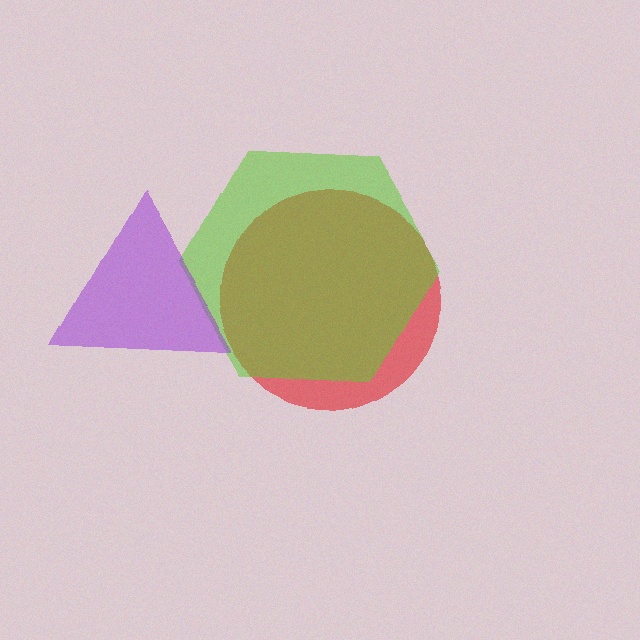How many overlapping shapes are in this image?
There are 3 overlapping shapes in the image.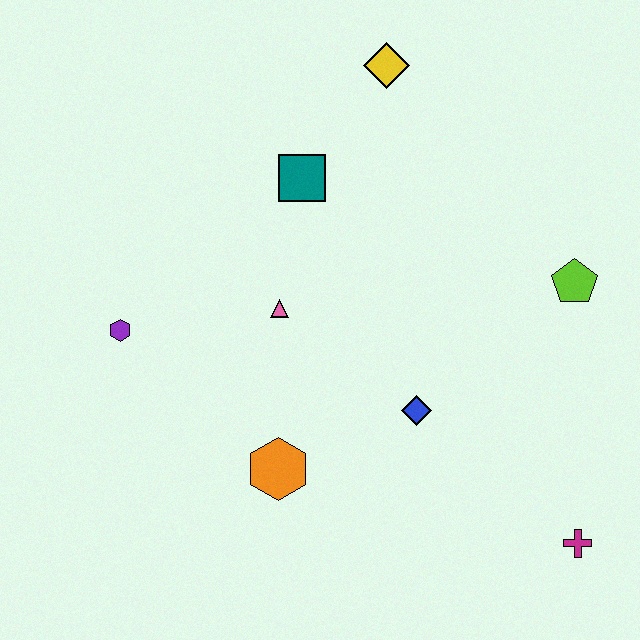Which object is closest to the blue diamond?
The orange hexagon is closest to the blue diamond.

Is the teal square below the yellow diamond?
Yes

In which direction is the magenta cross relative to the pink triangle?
The magenta cross is to the right of the pink triangle.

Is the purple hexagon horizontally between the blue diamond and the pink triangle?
No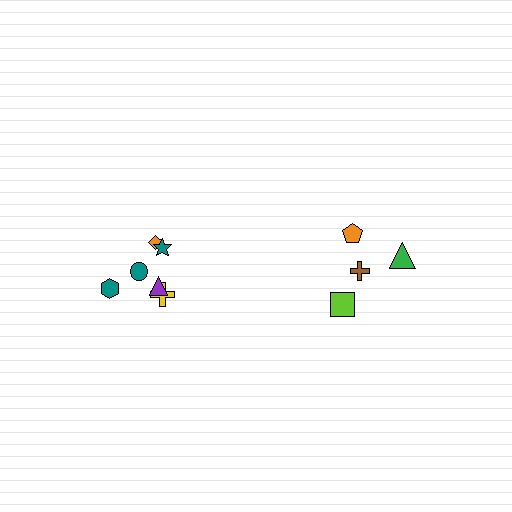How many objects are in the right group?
There are 4 objects.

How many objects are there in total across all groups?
There are 10 objects.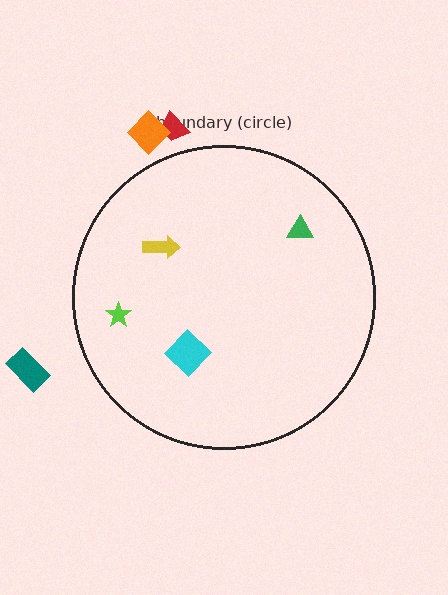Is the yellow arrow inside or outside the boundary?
Inside.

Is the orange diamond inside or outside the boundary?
Outside.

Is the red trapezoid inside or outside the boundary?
Outside.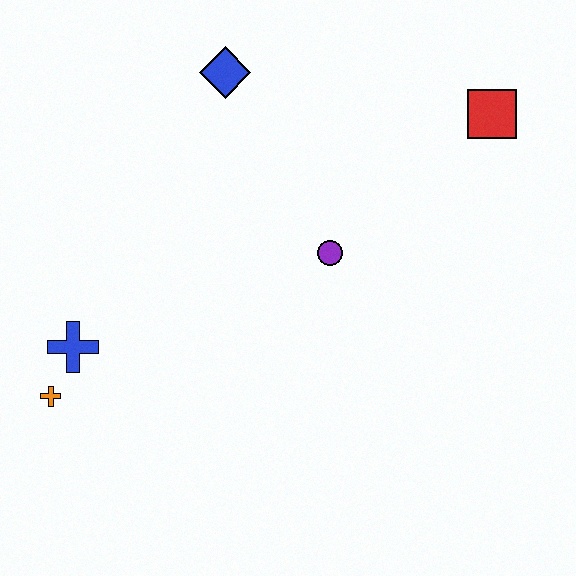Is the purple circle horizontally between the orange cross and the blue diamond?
No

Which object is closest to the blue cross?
The orange cross is closest to the blue cross.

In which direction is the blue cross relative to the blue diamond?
The blue cross is below the blue diamond.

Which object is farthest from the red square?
The orange cross is farthest from the red square.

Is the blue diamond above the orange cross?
Yes